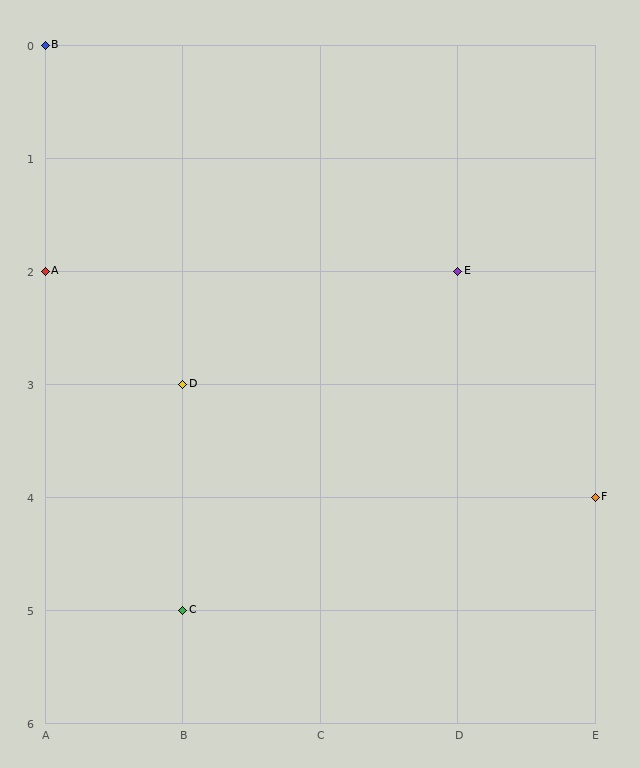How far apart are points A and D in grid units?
Points A and D are 1 column and 1 row apart (about 1.4 grid units diagonally).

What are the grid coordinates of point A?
Point A is at grid coordinates (A, 2).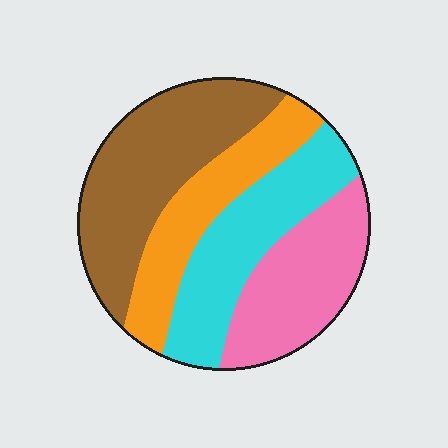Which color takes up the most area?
Brown, at roughly 30%.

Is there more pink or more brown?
Brown.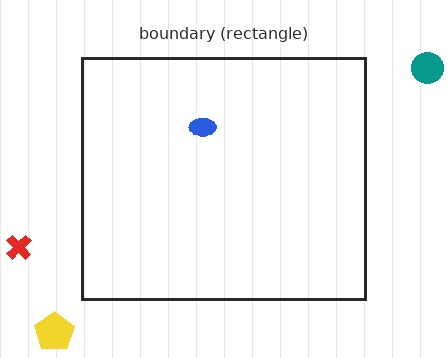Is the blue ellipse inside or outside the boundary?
Inside.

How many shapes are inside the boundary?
1 inside, 3 outside.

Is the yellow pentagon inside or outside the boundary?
Outside.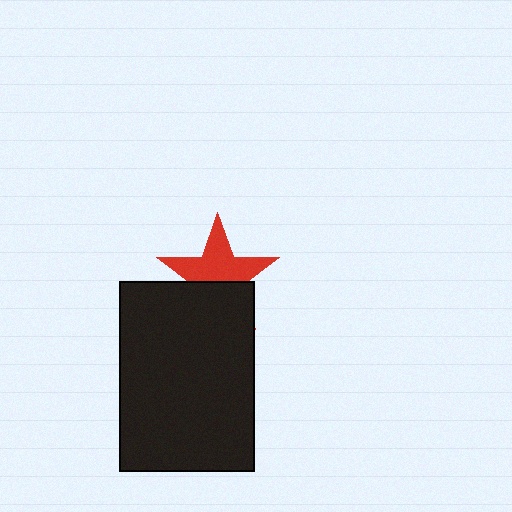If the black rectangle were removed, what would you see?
You would see the complete red star.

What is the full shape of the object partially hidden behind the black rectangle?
The partially hidden object is a red star.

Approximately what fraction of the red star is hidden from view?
Roughly 41% of the red star is hidden behind the black rectangle.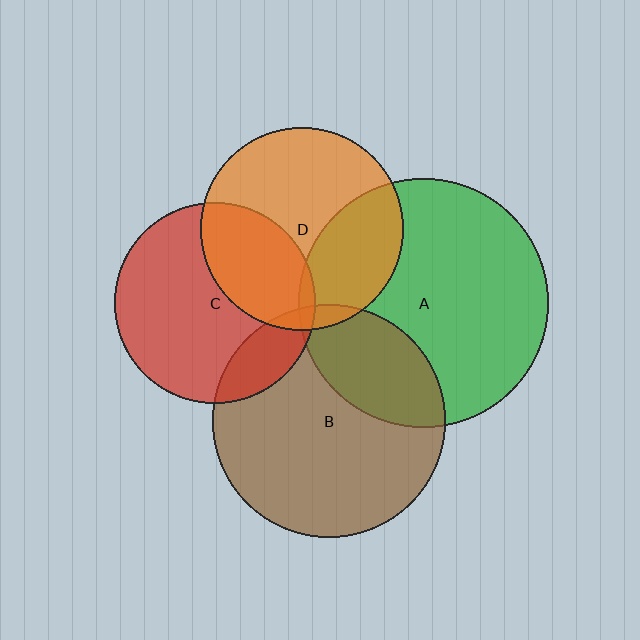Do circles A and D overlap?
Yes.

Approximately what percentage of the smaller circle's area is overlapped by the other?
Approximately 30%.